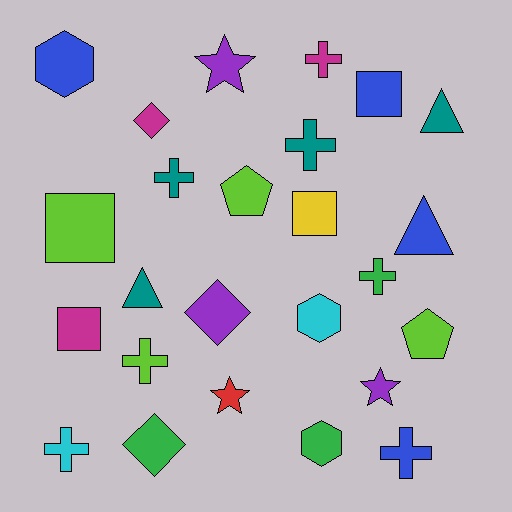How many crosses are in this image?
There are 7 crosses.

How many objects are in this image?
There are 25 objects.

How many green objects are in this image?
There are 3 green objects.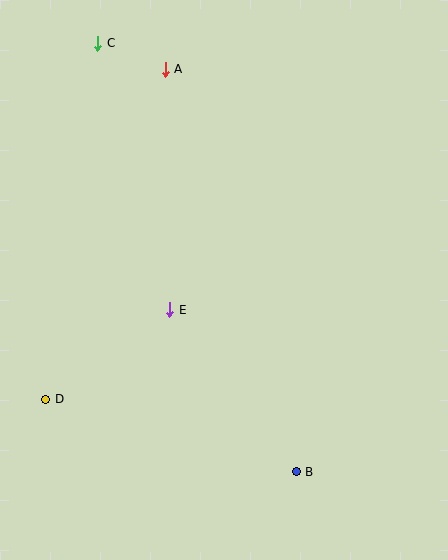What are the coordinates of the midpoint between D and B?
The midpoint between D and B is at (171, 436).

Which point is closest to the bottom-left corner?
Point D is closest to the bottom-left corner.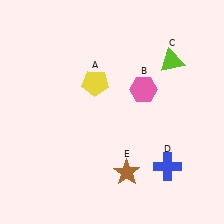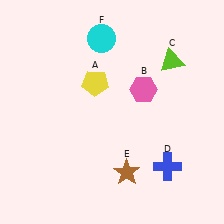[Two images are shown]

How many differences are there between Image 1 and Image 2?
There is 1 difference between the two images.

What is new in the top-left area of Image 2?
A cyan circle (F) was added in the top-left area of Image 2.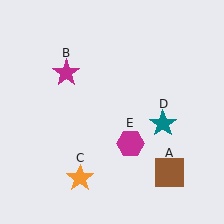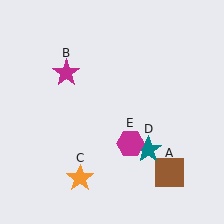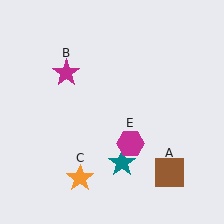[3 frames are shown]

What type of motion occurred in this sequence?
The teal star (object D) rotated clockwise around the center of the scene.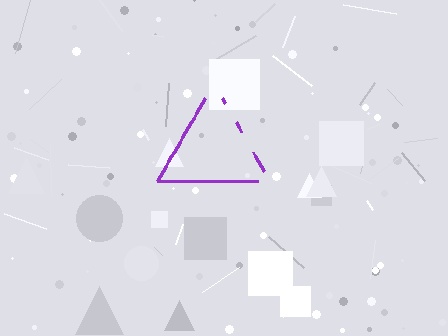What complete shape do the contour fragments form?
The contour fragments form a triangle.